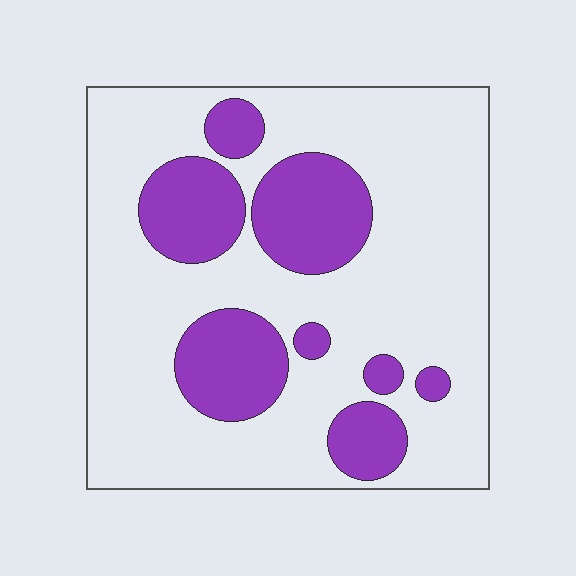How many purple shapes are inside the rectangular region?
8.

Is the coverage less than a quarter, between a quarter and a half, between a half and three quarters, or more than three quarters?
Between a quarter and a half.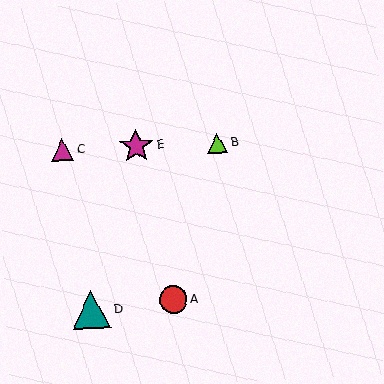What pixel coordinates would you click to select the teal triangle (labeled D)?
Click at (91, 310) to select the teal triangle D.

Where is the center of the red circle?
The center of the red circle is at (173, 300).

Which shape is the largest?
The teal triangle (labeled D) is the largest.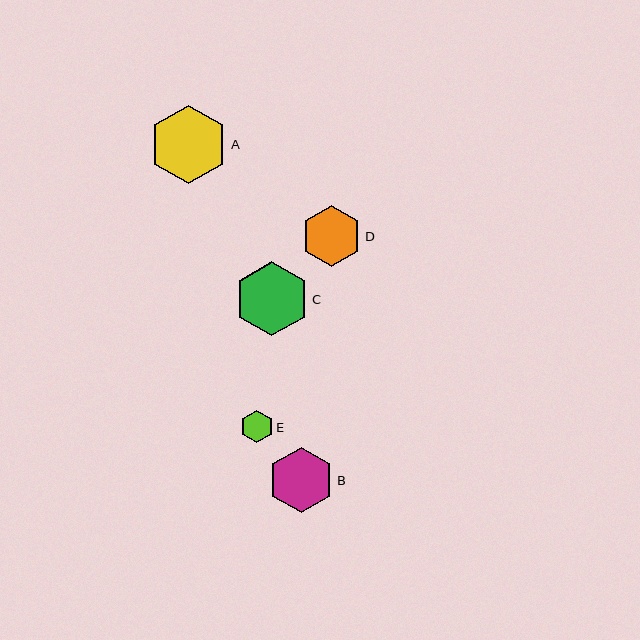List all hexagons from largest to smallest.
From largest to smallest: A, C, B, D, E.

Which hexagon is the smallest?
Hexagon E is the smallest with a size of approximately 33 pixels.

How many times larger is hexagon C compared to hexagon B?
Hexagon C is approximately 1.1 times the size of hexagon B.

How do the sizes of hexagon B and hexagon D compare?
Hexagon B and hexagon D are approximately the same size.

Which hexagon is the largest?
Hexagon A is the largest with a size of approximately 79 pixels.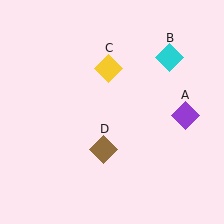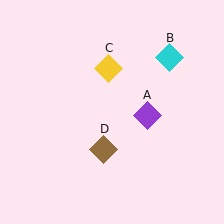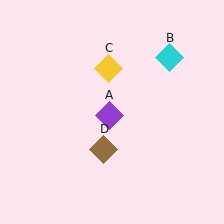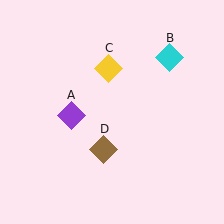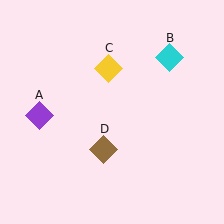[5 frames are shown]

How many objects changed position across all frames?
1 object changed position: purple diamond (object A).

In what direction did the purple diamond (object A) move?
The purple diamond (object A) moved left.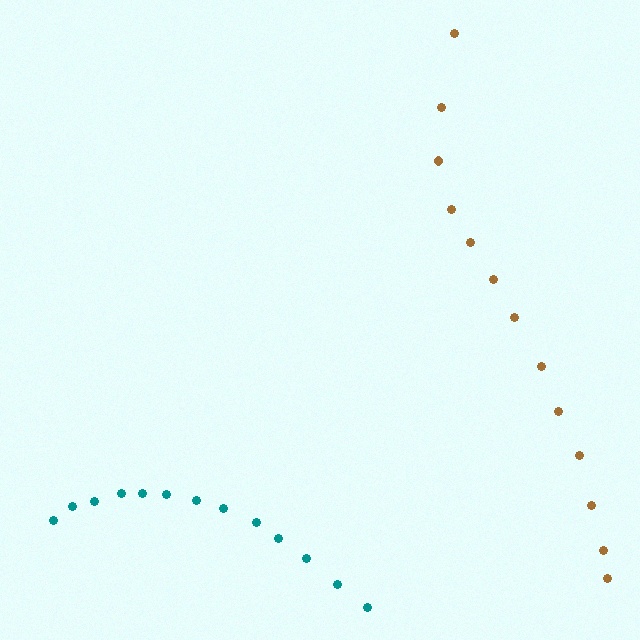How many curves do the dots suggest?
There are 2 distinct paths.